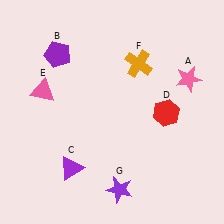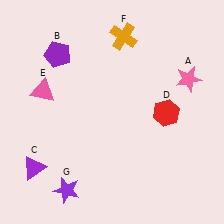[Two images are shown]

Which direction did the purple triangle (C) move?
The purple triangle (C) moved left.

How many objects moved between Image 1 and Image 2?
3 objects moved between the two images.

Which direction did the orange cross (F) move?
The orange cross (F) moved up.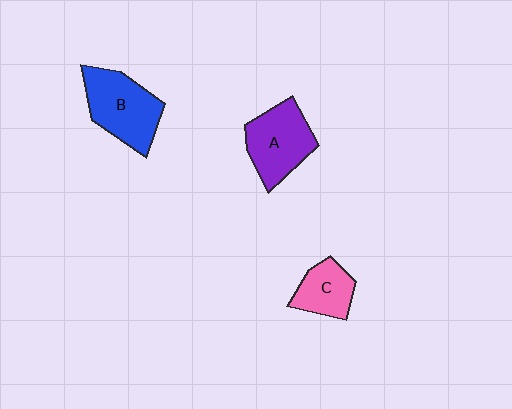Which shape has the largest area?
Shape B (blue).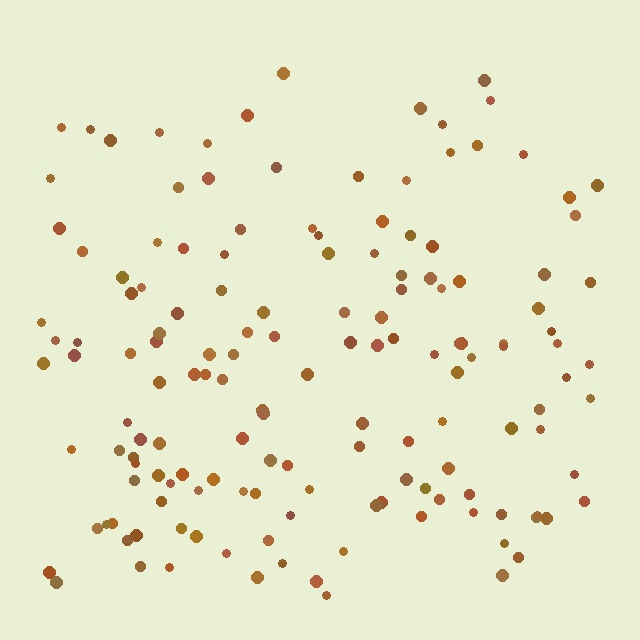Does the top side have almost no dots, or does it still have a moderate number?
Still a moderate number, just noticeably fewer than the bottom.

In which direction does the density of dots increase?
From top to bottom, with the bottom side densest.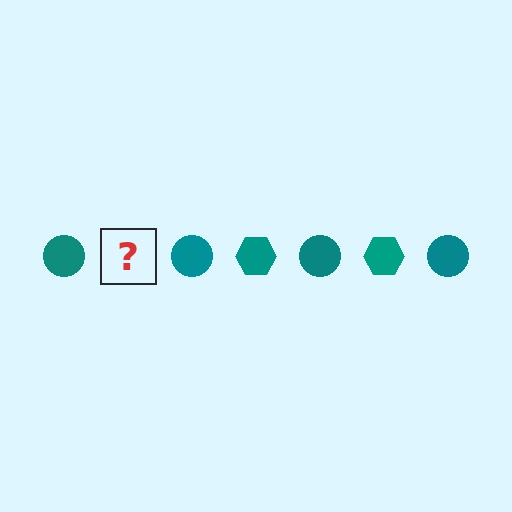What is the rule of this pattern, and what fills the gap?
The rule is that the pattern cycles through circle, hexagon shapes in teal. The gap should be filled with a teal hexagon.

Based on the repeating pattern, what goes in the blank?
The blank should be a teal hexagon.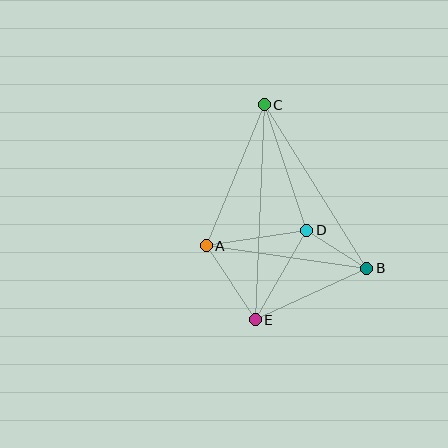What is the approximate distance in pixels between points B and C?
The distance between B and C is approximately 193 pixels.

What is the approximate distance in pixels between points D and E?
The distance between D and E is approximately 103 pixels.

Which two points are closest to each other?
Points B and D are closest to each other.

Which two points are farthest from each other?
Points C and E are farthest from each other.